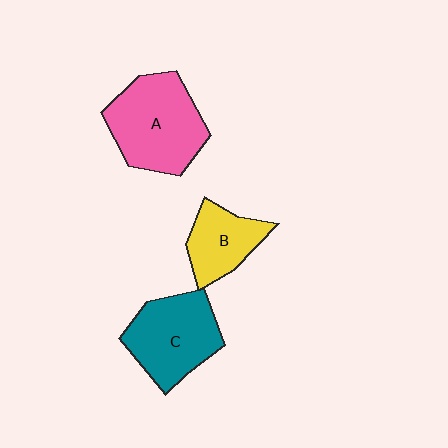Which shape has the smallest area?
Shape B (yellow).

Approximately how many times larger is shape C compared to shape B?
Approximately 1.5 times.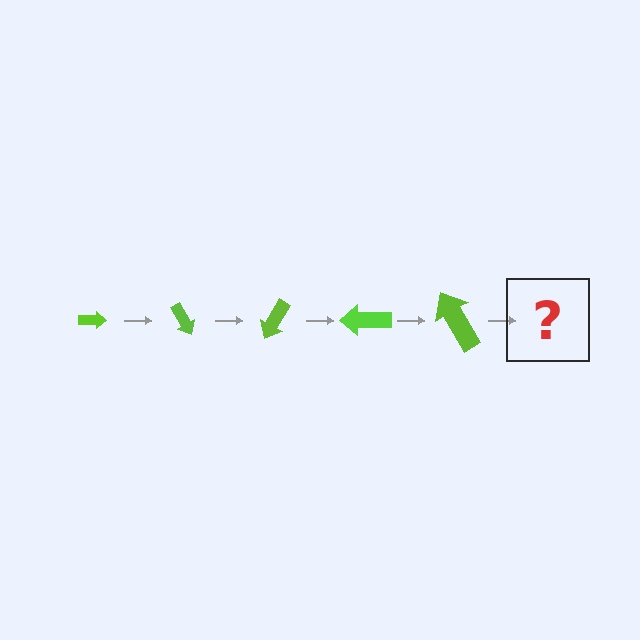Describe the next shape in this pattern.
It should be an arrow, larger than the previous one and rotated 300 degrees from the start.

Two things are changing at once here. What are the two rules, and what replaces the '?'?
The two rules are that the arrow grows larger each step and it rotates 60 degrees each step. The '?' should be an arrow, larger than the previous one and rotated 300 degrees from the start.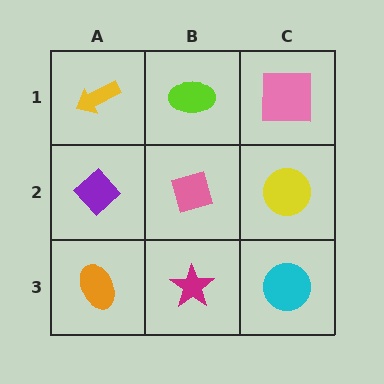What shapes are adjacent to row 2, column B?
A lime ellipse (row 1, column B), a magenta star (row 3, column B), a purple diamond (row 2, column A), a yellow circle (row 2, column C).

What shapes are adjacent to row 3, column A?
A purple diamond (row 2, column A), a magenta star (row 3, column B).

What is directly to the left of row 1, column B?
A yellow arrow.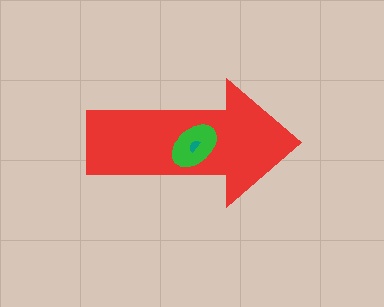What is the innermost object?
The teal semicircle.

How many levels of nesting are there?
3.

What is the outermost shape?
The red arrow.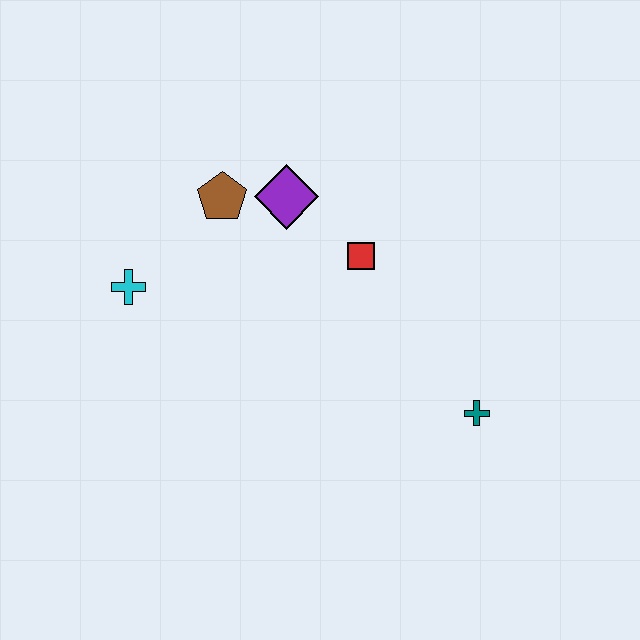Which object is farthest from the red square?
The cyan cross is farthest from the red square.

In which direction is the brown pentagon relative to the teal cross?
The brown pentagon is to the left of the teal cross.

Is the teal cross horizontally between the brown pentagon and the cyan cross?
No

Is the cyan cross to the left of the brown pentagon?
Yes